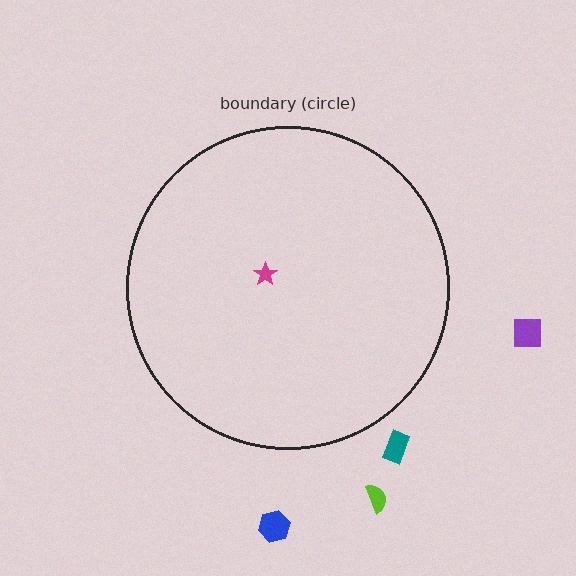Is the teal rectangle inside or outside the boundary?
Outside.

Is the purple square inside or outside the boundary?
Outside.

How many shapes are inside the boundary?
1 inside, 4 outside.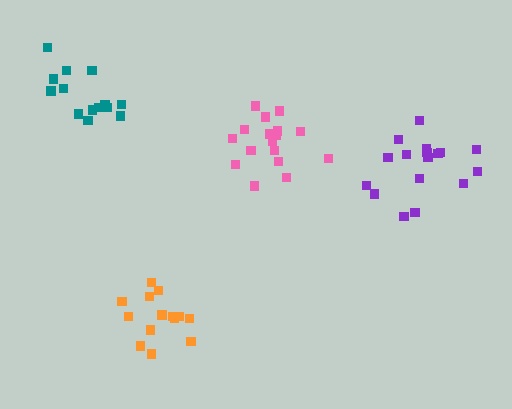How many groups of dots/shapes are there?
There are 4 groups.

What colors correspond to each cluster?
The clusters are colored: orange, teal, purple, pink.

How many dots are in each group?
Group 1: 14 dots, Group 2: 14 dots, Group 3: 17 dots, Group 4: 17 dots (62 total).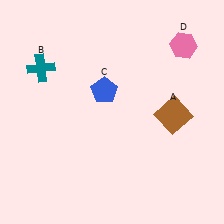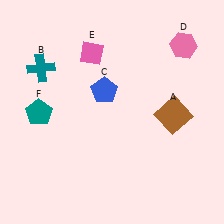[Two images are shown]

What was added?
A pink diamond (E), a teal pentagon (F) were added in Image 2.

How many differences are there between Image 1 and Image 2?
There are 2 differences between the two images.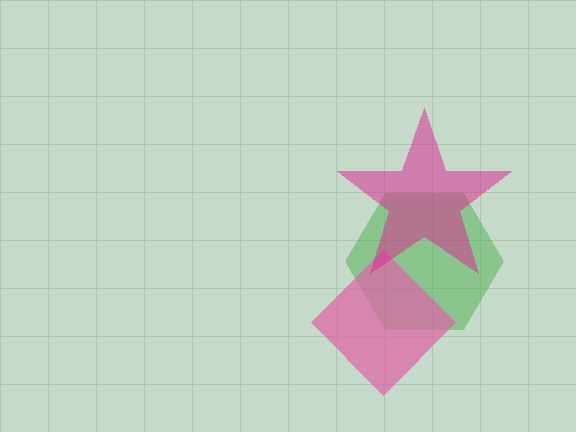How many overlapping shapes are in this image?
There are 3 overlapping shapes in the image.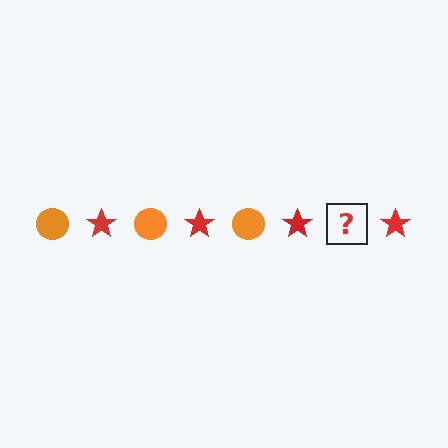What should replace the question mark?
The question mark should be replaced with an orange circle.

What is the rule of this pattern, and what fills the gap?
The rule is that the pattern alternates between orange circle and red star. The gap should be filled with an orange circle.